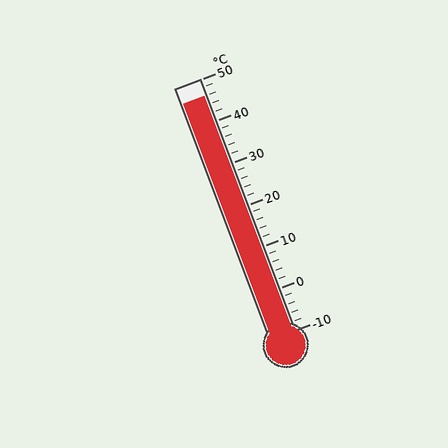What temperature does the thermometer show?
The thermometer shows approximately 46°C.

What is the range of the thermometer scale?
The thermometer scale ranges from -10°C to 50°C.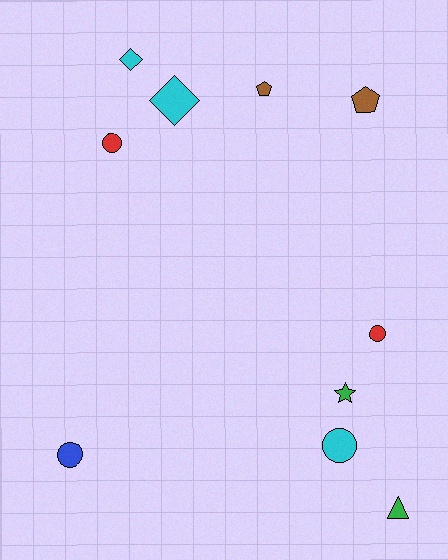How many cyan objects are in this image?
There are 3 cyan objects.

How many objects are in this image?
There are 10 objects.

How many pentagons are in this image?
There are 2 pentagons.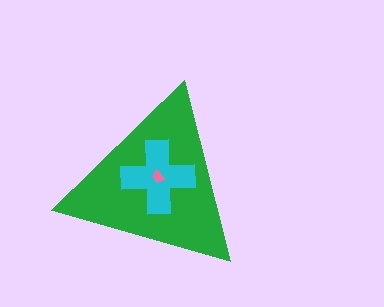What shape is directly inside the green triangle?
The cyan cross.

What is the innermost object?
The pink trapezoid.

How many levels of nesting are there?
3.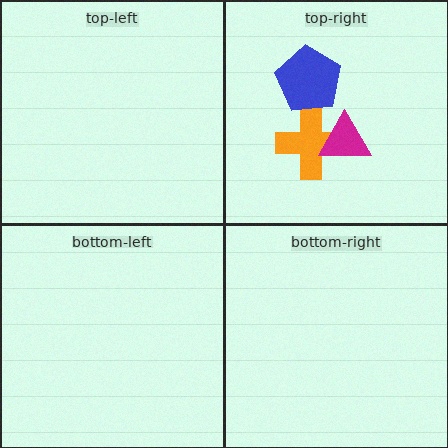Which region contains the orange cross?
The top-right region.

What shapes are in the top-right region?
The orange cross, the magenta triangle, the blue pentagon.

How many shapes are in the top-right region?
3.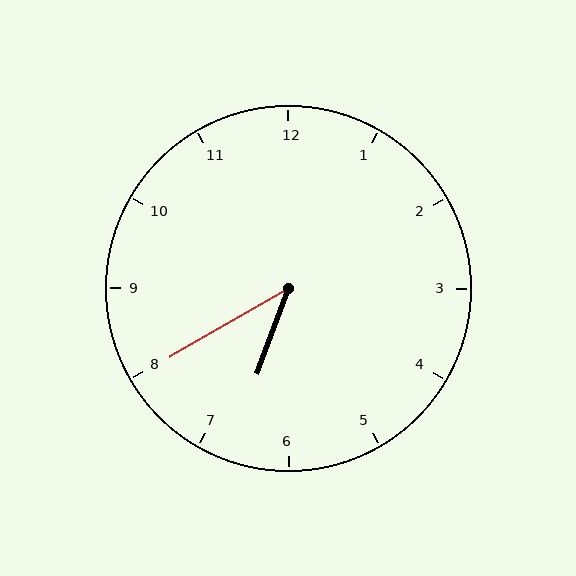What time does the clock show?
6:40.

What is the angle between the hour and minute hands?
Approximately 40 degrees.